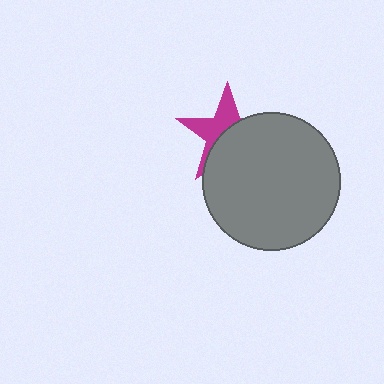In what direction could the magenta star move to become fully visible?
The magenta star could move toward the upper-left. That would shift it out from behind the gray circle entirely.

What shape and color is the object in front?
The object in front is a gray circle.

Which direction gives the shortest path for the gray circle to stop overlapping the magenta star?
Moving toward the lower-right gives the shortest separation.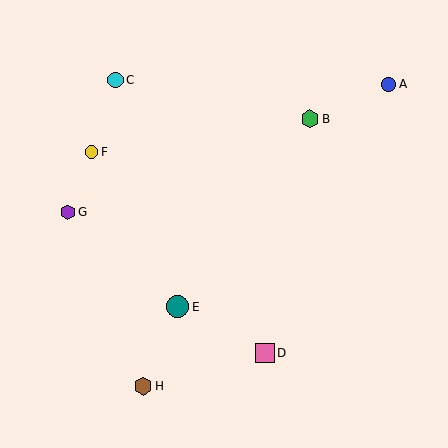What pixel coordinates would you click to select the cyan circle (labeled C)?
Click at (116, 80) to select the cyan circle C.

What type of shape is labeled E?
Shape E is a teal circle.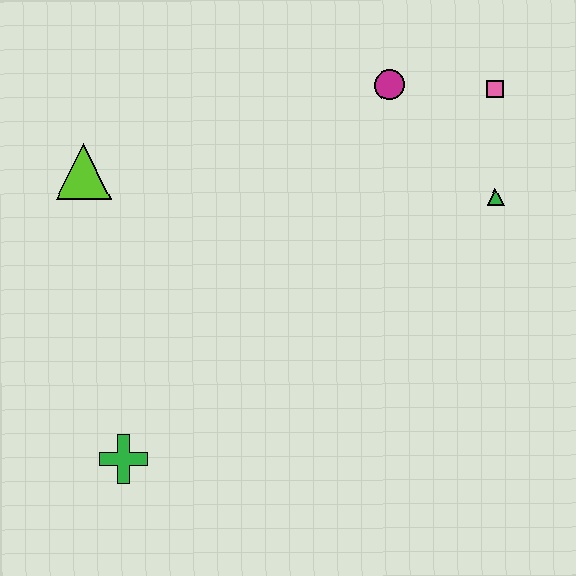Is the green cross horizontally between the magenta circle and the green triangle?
No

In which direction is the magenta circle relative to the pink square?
The magenta circle is to the left of the pink square.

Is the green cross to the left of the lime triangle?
No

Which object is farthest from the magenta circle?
The green cross is farthest from the magenta circle.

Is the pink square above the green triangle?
Yes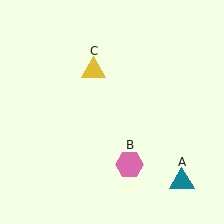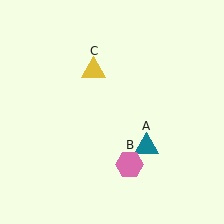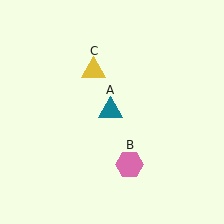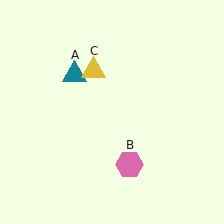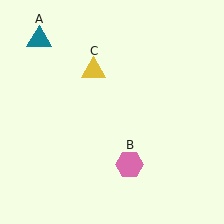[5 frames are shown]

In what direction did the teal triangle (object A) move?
The teal triangle (object A) moved up and to the left.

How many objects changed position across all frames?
1 object changed position: teal triangle (object A).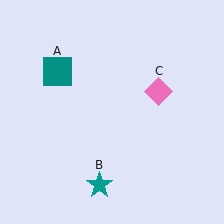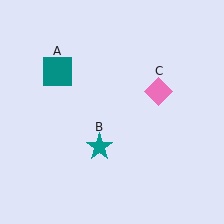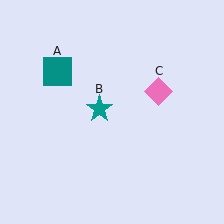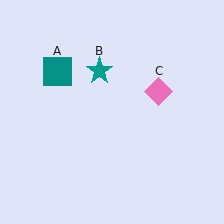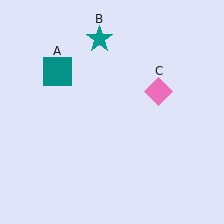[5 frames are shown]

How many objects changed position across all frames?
1 object changed position: teal star (object B).